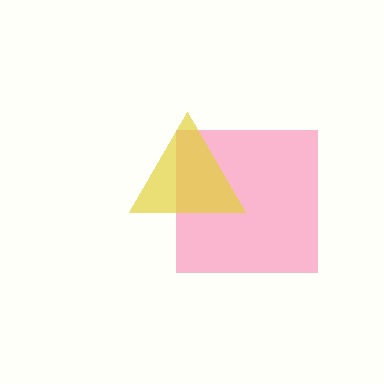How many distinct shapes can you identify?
There are 2 distinct shapes: a pink square, a yellow triangle.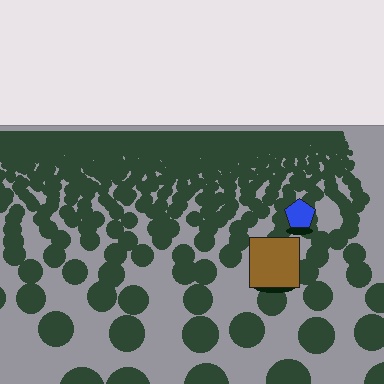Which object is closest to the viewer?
The brown square is closest. The texture marks near it are larger and more spread out.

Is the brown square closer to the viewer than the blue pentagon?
Yes. The brown square is closer — you can tell from the texture gradient: the ground texture is coarser near it.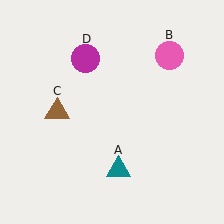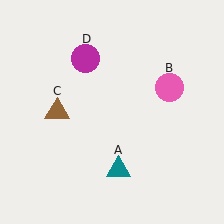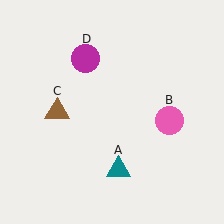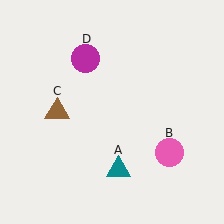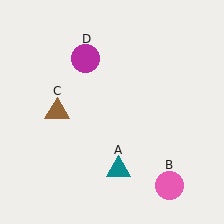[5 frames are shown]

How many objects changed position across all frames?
1 object changed position: pink circle (object B).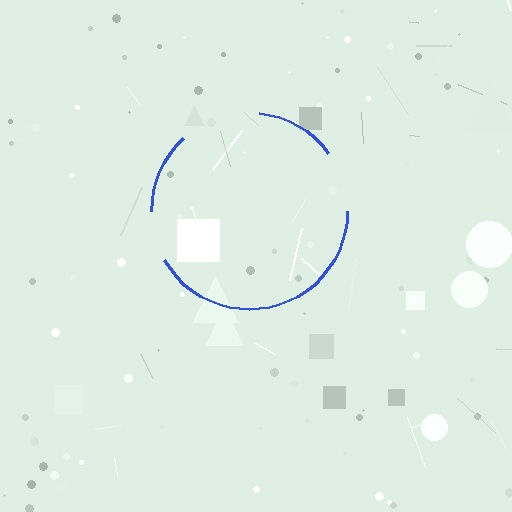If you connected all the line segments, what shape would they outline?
They would outline a circle.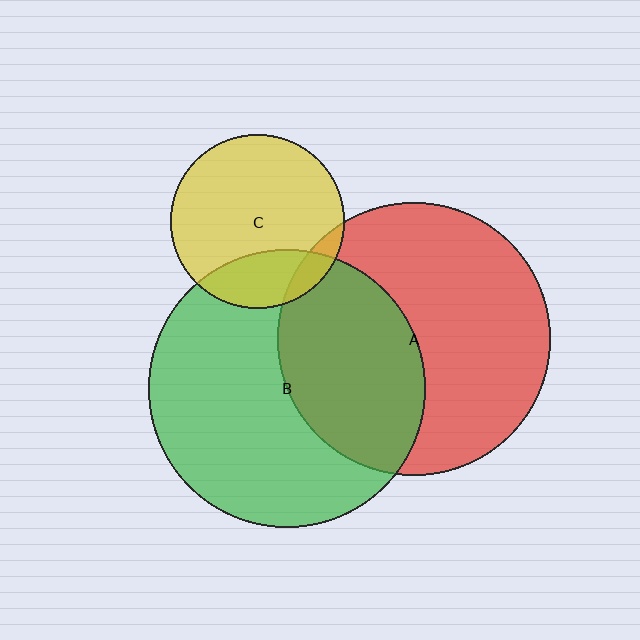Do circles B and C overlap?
Yes.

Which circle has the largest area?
Circle B (green).